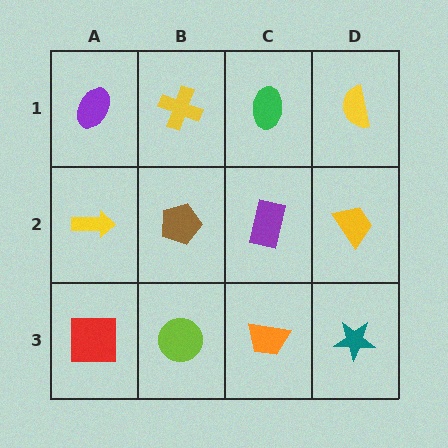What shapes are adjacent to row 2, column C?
A green ellipse (row 1, column C), an orange trapezoid (row 3, column C), a brown pentagon (row 2, column B), a yellow trapezoid (row 2, column D).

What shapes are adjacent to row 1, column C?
A purple rectangle (row 2, column C), a yellow cross (row 1, column B), a yellow semicircle (row 1, column D).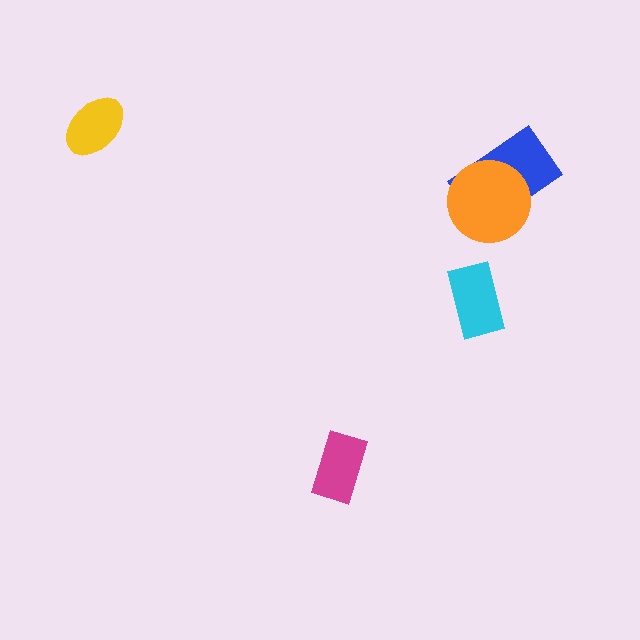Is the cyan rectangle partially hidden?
No, no other shape covers it.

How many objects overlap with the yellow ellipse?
0 objects overlap with the yellow ellipse.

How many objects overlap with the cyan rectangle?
0 objects overlap with the cyan rectangle.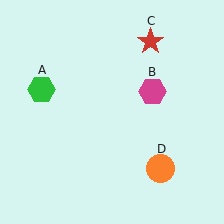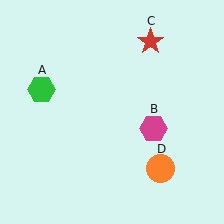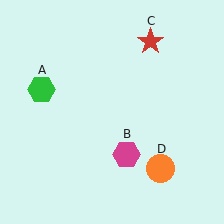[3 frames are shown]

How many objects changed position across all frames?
1 object changed position: magenta hexagon (object B).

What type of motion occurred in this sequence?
The magenta hexagon (object B) rotated clockwise around the center of the scene.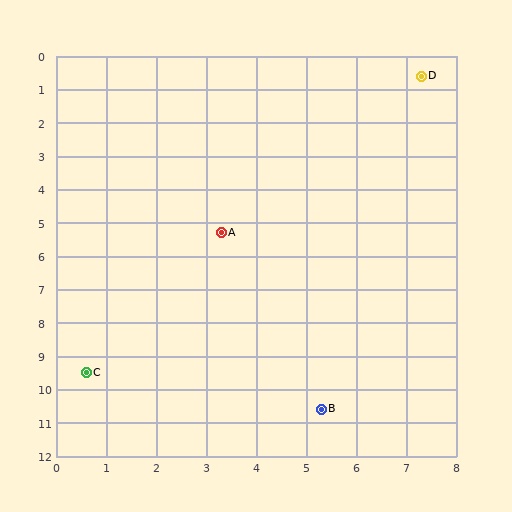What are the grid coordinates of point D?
Point D is at approximately (7.3, 0.6).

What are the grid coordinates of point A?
Point A is at approximately (3.3, 5.3).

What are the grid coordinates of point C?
Point C is at approximately (0.6, 9.5).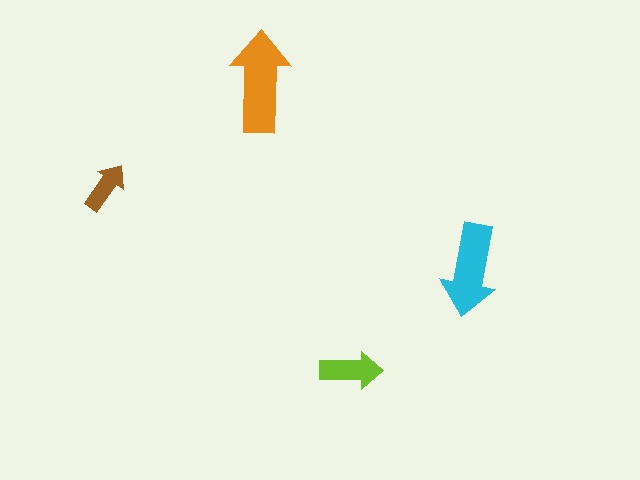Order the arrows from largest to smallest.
the orange one, the cyan one, the lime one, the brown one.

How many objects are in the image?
There are 4 objects in the image.